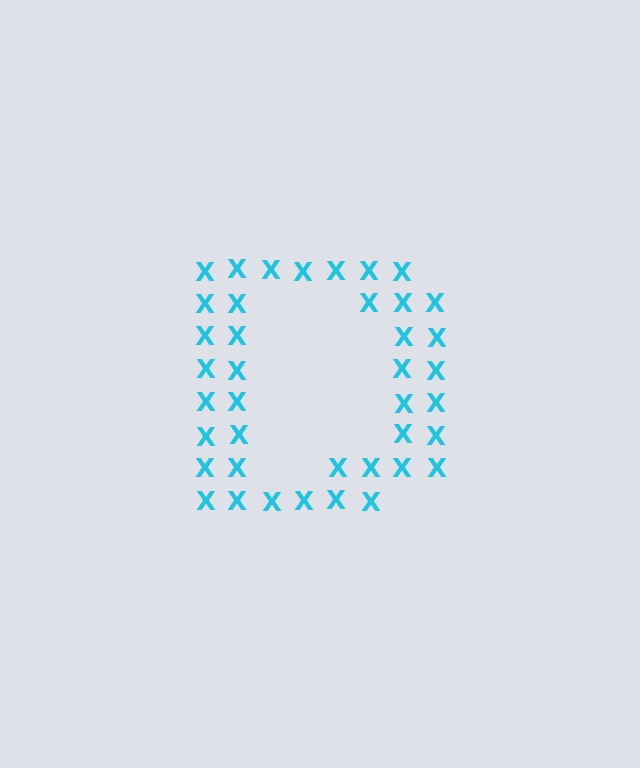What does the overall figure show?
The overall figure shows the letter D.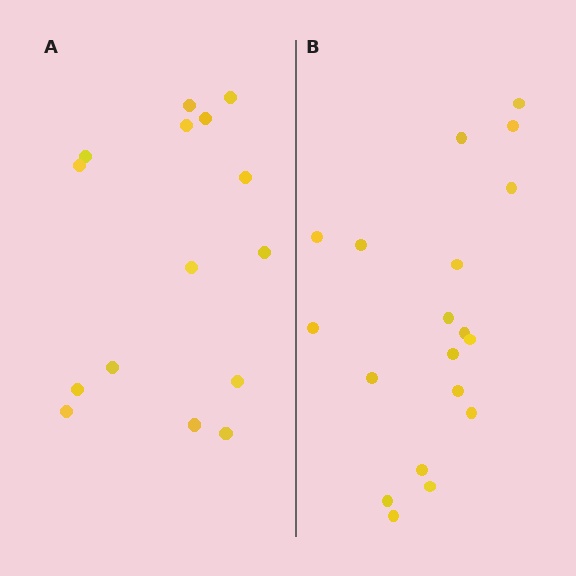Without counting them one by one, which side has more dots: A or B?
Region B (the right region) has more dots.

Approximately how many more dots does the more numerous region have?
Region B has about 4 more dots than region A.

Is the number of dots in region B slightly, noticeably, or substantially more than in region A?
Region B has noticeably more, but not dramatically so. The ratio is roughly 1.3 to 1.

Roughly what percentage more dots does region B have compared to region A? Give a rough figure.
About 25% more.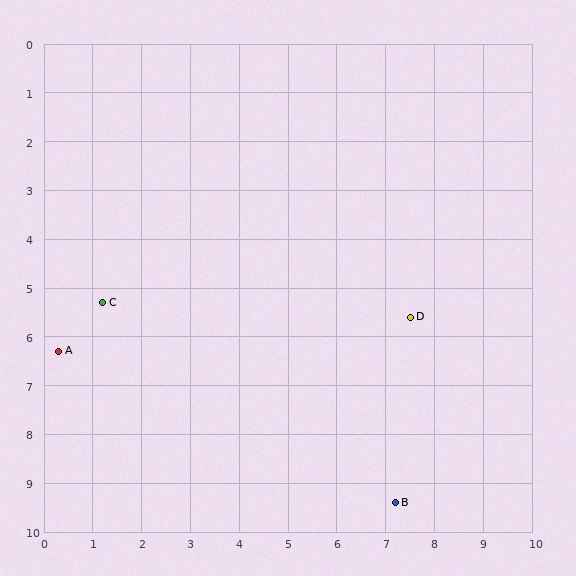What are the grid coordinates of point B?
Point B is at approximately (7.2, 9.4).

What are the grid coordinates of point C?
Point C is at approximately (1.2, 5.3).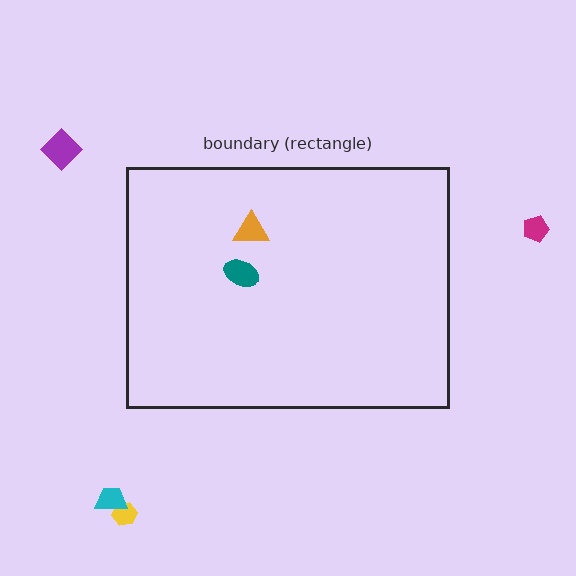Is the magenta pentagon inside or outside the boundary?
Outside.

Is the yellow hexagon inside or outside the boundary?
Outside.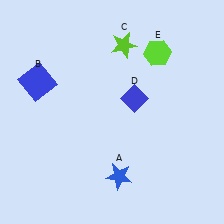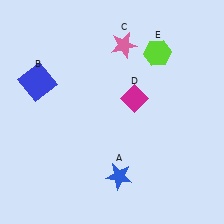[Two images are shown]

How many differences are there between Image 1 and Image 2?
There are 2 differences between the two images.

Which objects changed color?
C changed from lime to pink. D changed from blue to magenta.